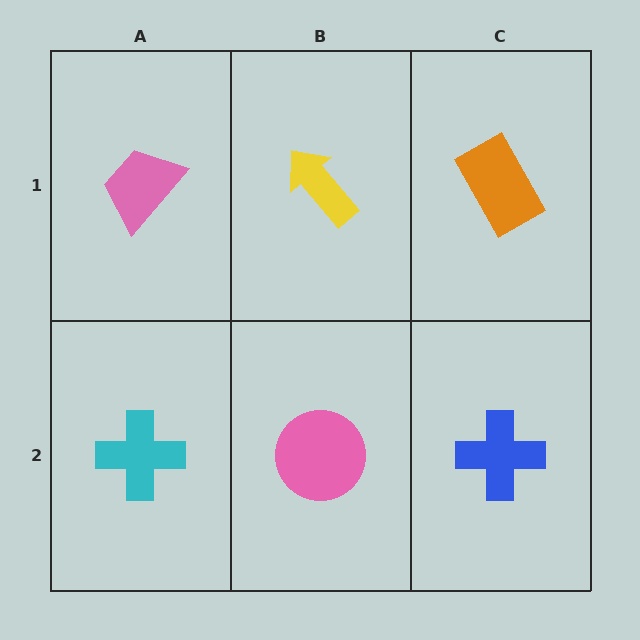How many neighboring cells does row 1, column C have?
2.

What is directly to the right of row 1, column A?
A yellow arrow.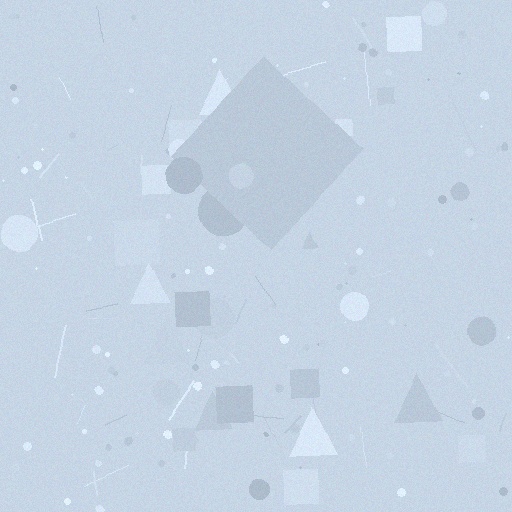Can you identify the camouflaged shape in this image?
The camouflaged shape is a diamond.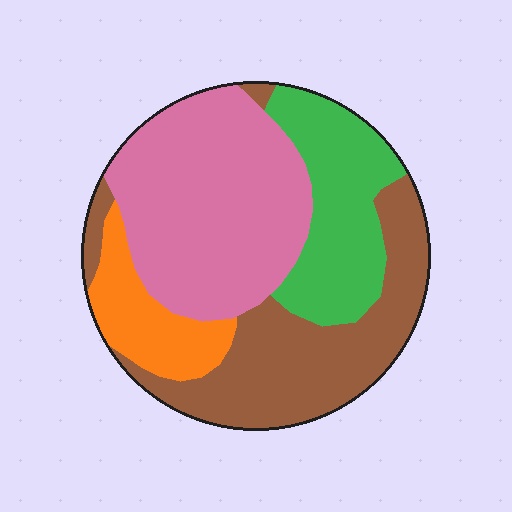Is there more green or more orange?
Green.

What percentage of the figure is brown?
Brown takes up about one third (1/3) of the figure.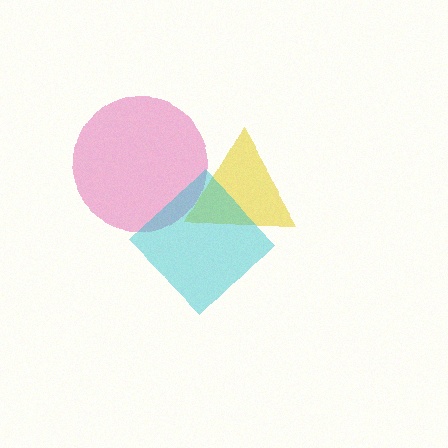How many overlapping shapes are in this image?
There are 3 overlapping shapes in the image.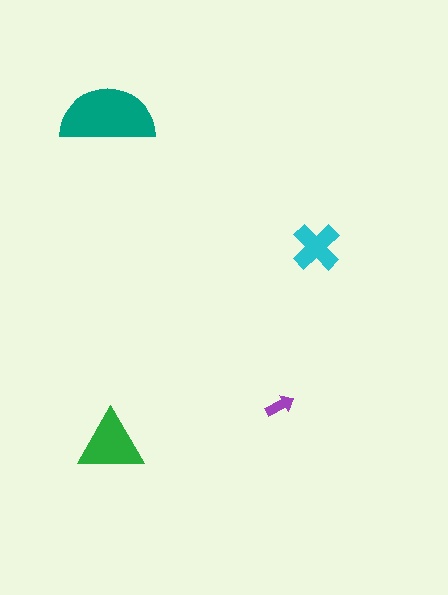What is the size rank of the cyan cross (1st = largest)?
3rd.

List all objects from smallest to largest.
The purple arrow, the cyan cross, the green triangle, the teal semicircle.